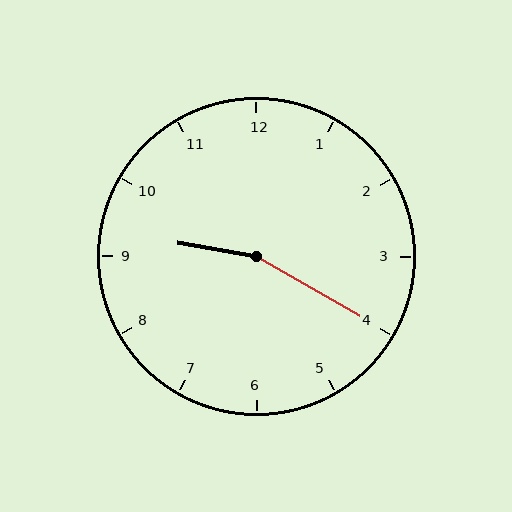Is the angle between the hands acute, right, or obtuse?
It is obtuse.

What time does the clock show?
9:20.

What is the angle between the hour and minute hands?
Approximately 160 degrees.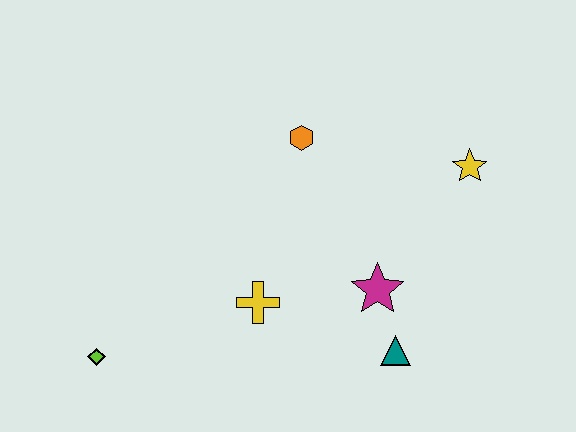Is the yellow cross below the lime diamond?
No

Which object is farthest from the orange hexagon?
The lime diamond is farthest from the orange hexagon.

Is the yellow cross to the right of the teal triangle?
No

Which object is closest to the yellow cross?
The magenta star is closest to the yellow cross.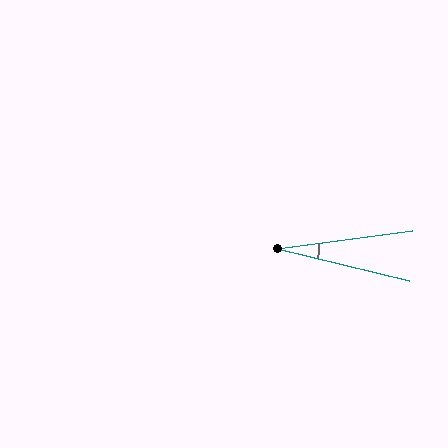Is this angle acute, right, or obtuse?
It is acute.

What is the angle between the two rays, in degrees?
Approximately 21 degrees.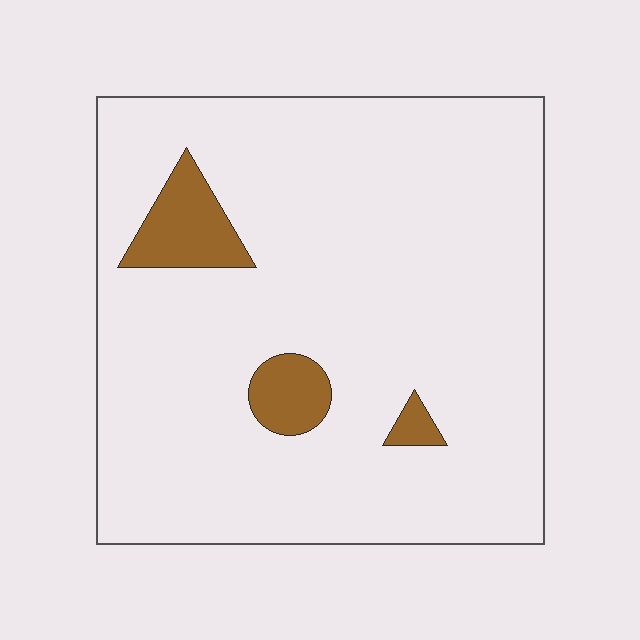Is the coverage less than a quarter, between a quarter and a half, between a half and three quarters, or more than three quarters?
Less than a quarter.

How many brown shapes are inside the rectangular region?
3.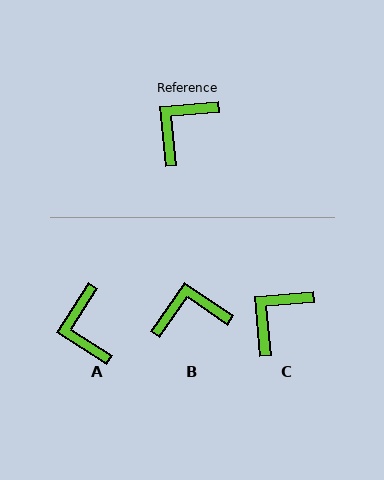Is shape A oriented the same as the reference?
No, it is off by about 52 degrees.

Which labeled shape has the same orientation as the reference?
C.